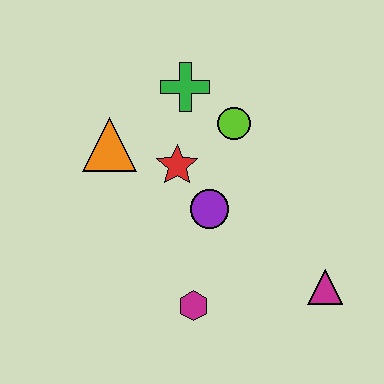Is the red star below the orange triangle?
Yes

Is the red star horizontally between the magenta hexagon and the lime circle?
No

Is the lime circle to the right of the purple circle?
Yes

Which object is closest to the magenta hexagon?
The purple circle is closest to the magenta hexagon.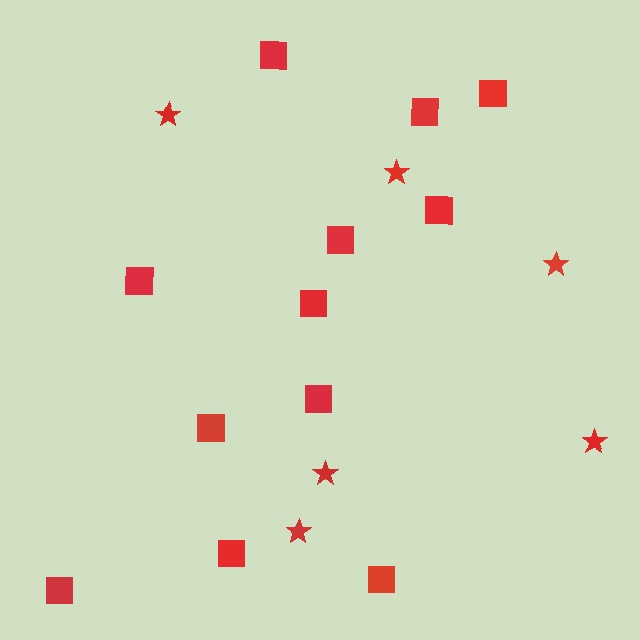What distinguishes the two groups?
There are 2 groups: one group of squares (12) and one group of stars (6).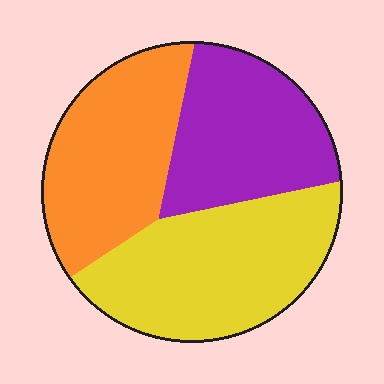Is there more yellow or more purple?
Yellow.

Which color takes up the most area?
Yellow, at roughly 40%.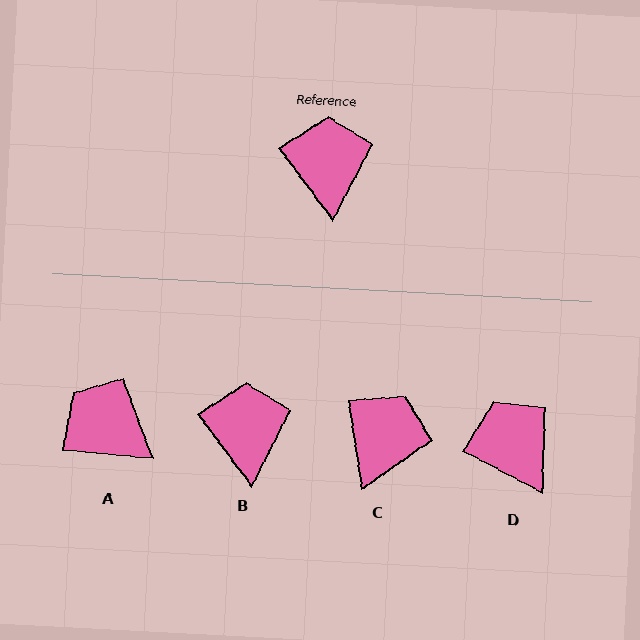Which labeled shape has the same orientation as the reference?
B.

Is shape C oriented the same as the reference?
No, it is off by about 28 degrees.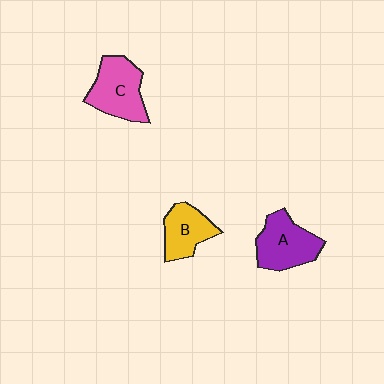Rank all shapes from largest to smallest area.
From largest to smallest: C (pink), A (purple), B (yellow).